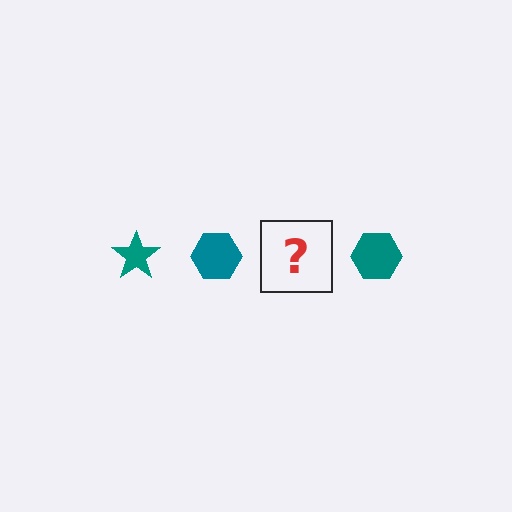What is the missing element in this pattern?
The missing element is a teal star.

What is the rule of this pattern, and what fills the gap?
The rule is that the pattern cycles through star, hexagon shapes in teal. The gap should be filled with a teal star.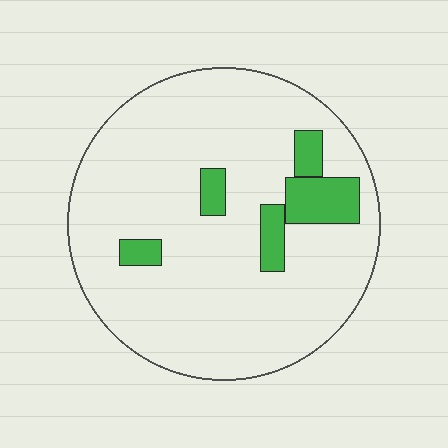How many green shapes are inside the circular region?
5.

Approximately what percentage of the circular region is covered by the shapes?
Approximately 10%.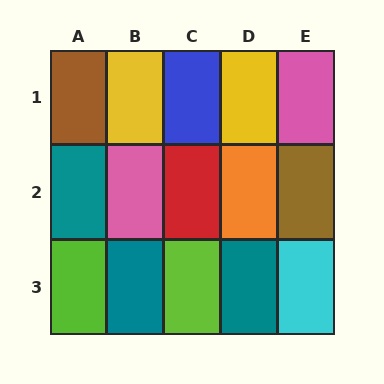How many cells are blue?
1 cell is blue.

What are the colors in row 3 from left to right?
Lime, teal, lime, teal, cyan.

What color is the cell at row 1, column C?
Blue.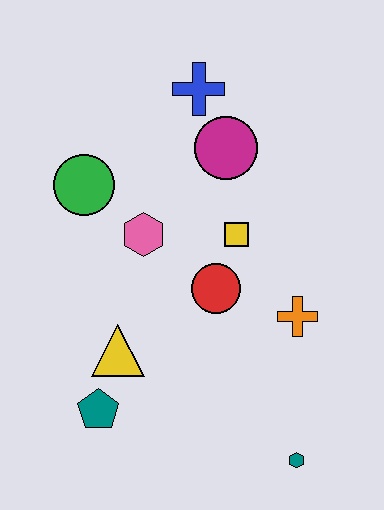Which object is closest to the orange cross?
The red circle is closest to the orange cross.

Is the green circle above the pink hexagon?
Yes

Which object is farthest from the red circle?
The blue cross is farthest from the red circle.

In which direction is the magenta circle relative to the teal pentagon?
The magenta circle is above the teal pentagon.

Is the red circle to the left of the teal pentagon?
No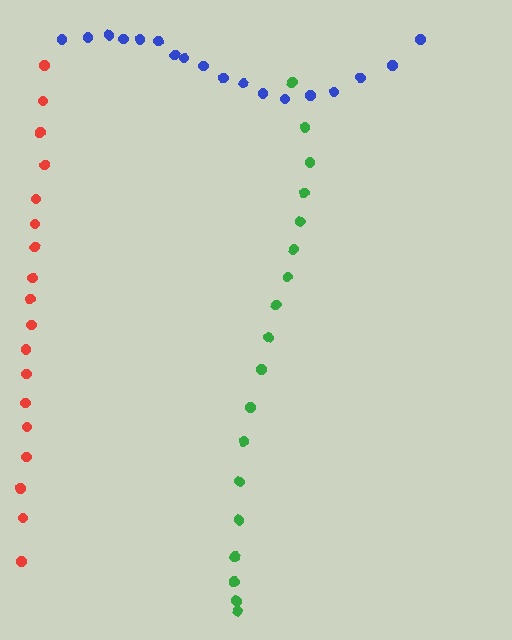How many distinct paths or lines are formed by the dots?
There are 3 distinct paths.